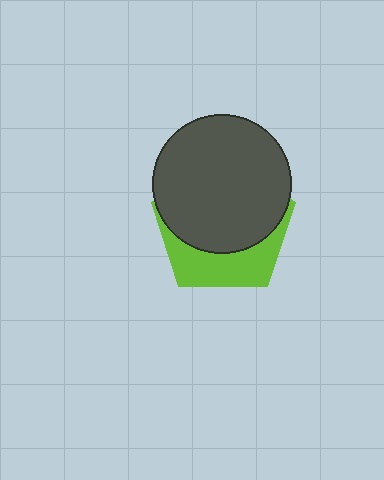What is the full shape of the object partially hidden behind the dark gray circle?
The partially hidden object is a lime pentagon.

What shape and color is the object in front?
The object in front is a dark gray circle.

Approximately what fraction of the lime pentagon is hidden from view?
Roughly 65% of the lime pentagon is hidden behind the dark gray circle.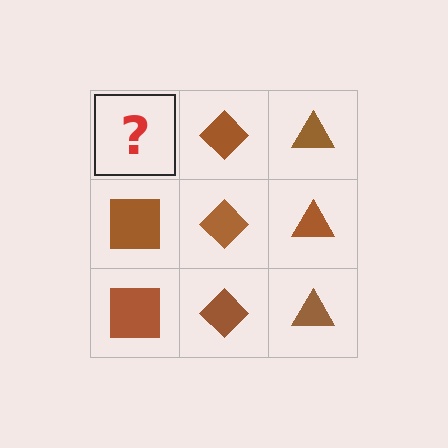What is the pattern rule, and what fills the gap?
The rule is that each column has a consistent shape. The gap should be filled with a brown square.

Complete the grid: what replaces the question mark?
The question mark should be replaced with a brown square.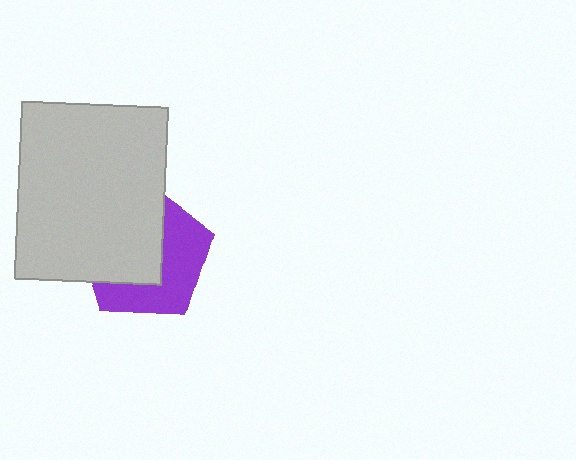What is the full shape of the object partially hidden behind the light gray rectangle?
The partially hidden object is a purple pentagon.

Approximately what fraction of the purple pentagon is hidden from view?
Roughly 53% of the purple pentagon is hidden behind the light gray rectangle.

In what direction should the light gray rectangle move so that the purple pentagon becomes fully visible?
The light gray rectangle should move left. That is the shortest direction to clear the overlap and leave the purple pentagon fully visible.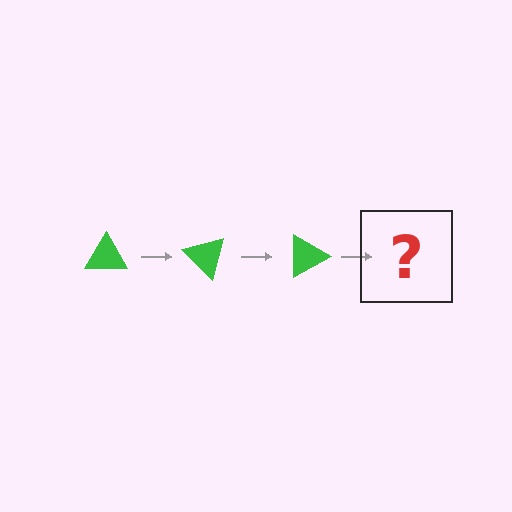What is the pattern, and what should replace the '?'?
The pattern is that the triangle rotates 45 degrees each step. The '?' should be a green triangle rotated 135 degrees.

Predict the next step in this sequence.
The next step is a green triangle rotated 135 degrees.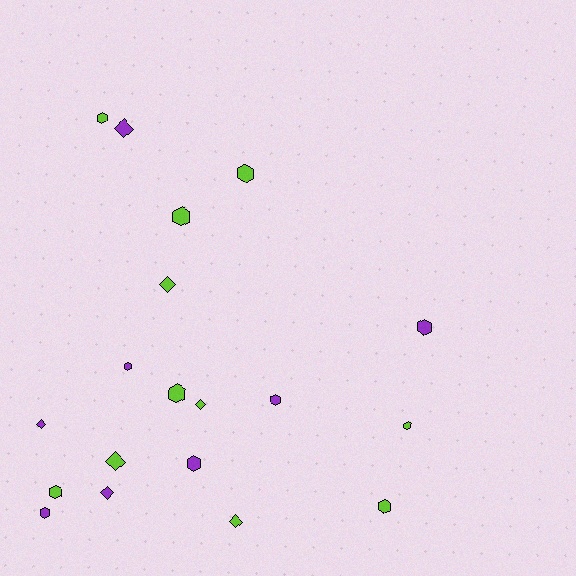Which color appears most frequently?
Lime, with 11 objects.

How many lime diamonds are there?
There are 4 lime diamonds.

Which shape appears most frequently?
Hexagon, with 12 objects.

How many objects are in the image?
There are 19 objects.